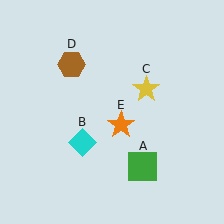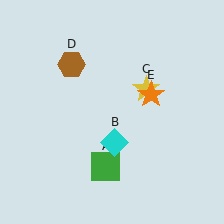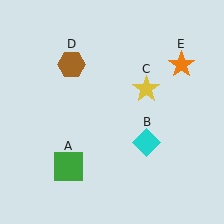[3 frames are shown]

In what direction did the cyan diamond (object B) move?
The cyan diamond (object B) moved right.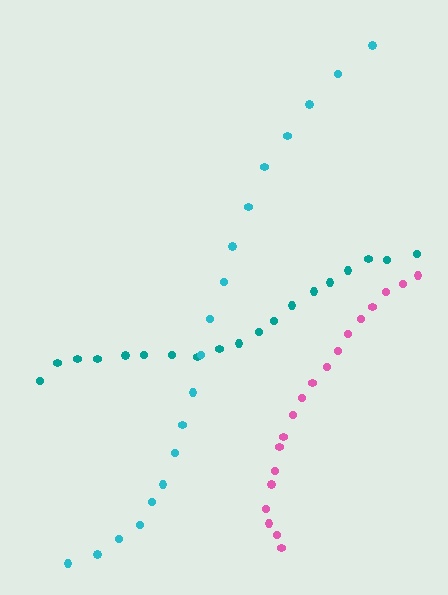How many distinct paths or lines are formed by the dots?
There are 3 distinct paths.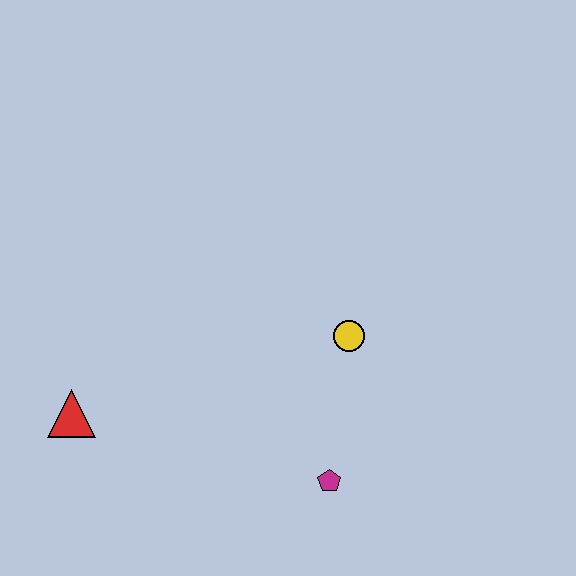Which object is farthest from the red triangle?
The yellow circle is farthest from the red triangle.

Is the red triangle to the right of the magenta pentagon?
No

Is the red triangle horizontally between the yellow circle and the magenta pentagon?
No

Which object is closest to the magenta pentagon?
The yellow circle is closest to the magenta pentagon.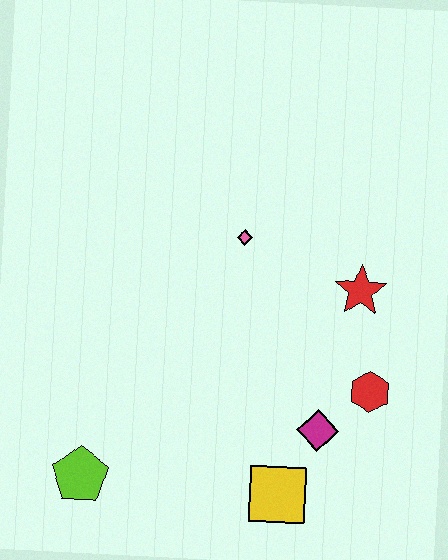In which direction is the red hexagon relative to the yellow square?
The red hexagon is above the yellow square.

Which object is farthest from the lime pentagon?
The red star is farthest from the lime pentagon.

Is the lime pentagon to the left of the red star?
Yes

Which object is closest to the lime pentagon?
The yellow square is closest to the lime pentagon.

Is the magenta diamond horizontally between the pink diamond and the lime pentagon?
No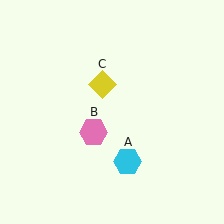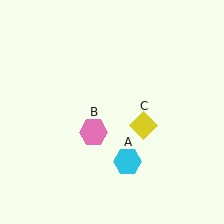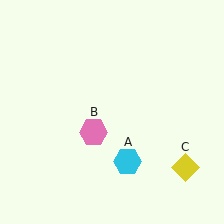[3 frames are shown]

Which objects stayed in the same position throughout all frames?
Cyan hexagon (object A) and pink hexagon (object B) remained stationary.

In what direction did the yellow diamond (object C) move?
The yellow diamond (object C) moved down and to the right.